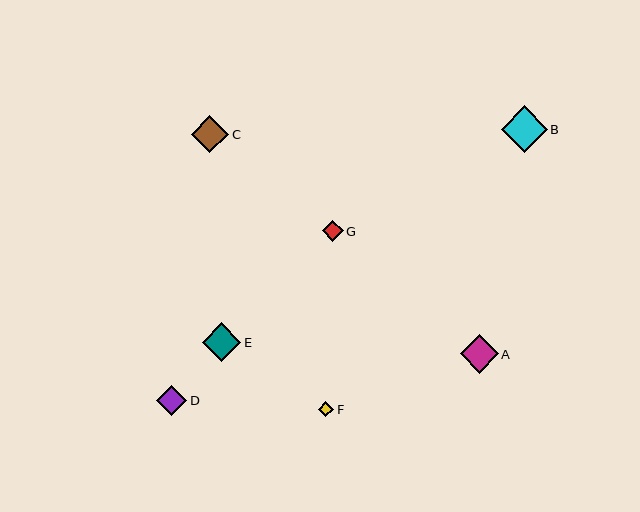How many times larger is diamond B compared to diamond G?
Diamond B is approximately 2.2 times the size of diamond G.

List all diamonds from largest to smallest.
From largest to smallest: B, E, A, C, D, G, F.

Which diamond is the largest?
Diamond B is the largest with a size of approximately 46 pixels.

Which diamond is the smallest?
Diamond F is the smallest with a size of approximately 15 pixels.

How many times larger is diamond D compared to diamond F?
Diamond D is approximately 2.0 times the size of diamond F.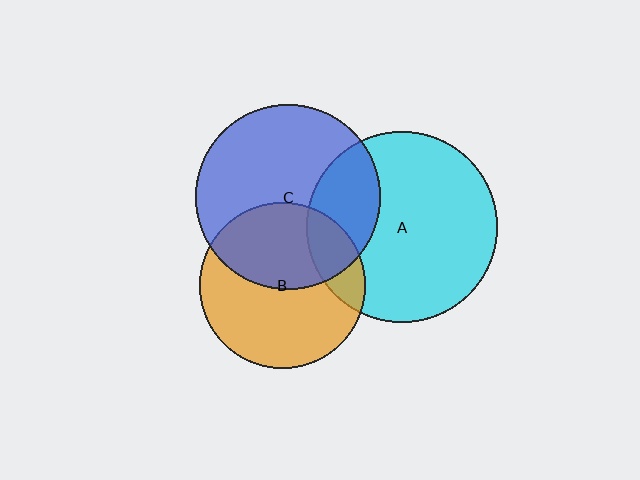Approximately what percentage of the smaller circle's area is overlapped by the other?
Approximately 15%.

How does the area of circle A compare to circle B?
Approximately 1.3 times.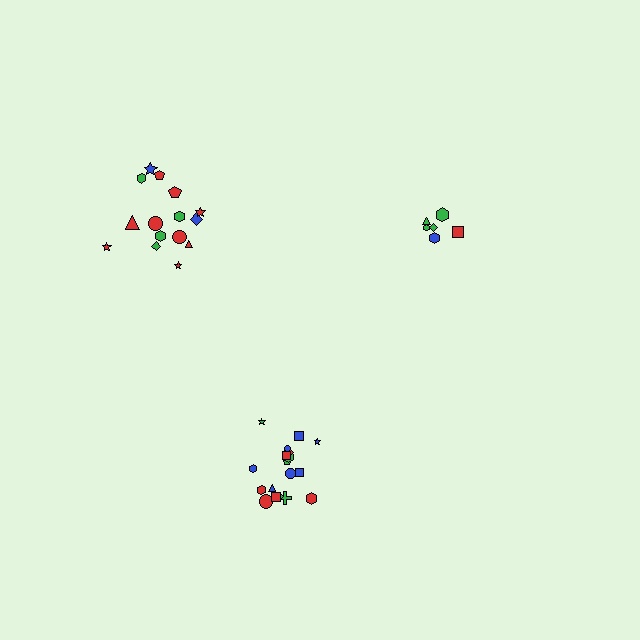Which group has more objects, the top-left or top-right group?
The top-left group.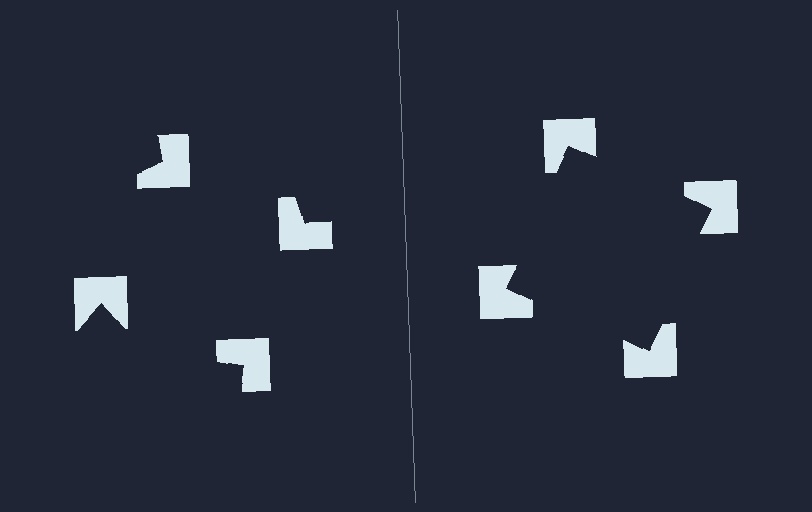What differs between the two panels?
The notched squares are positioned identically on both sides; only the wedge orientations differ. On the right they align to a square; on the left they are misaligned.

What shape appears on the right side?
An illusory square.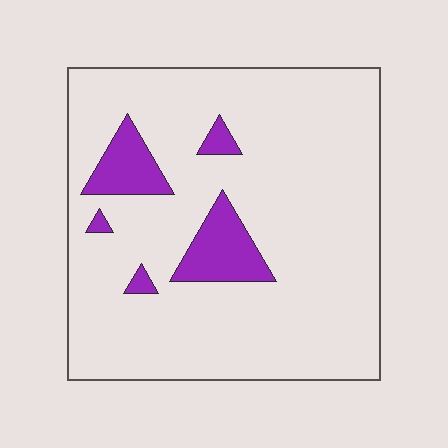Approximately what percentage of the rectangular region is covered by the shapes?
Approximately 10%.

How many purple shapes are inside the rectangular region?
5.